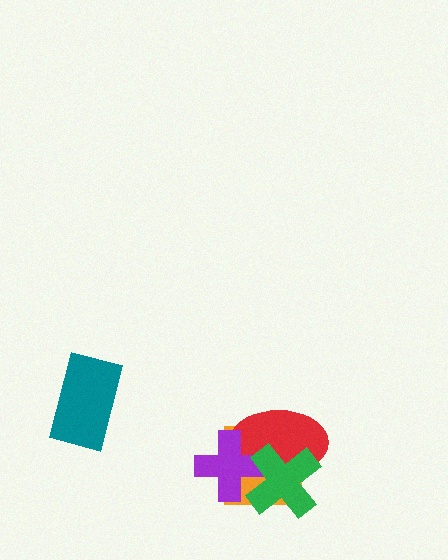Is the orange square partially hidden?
Yes, it is partially covered by another shape.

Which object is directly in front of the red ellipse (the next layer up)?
The purple cross is directly in front of the red ellipse.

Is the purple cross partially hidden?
Yes, it is partially covered by another shape.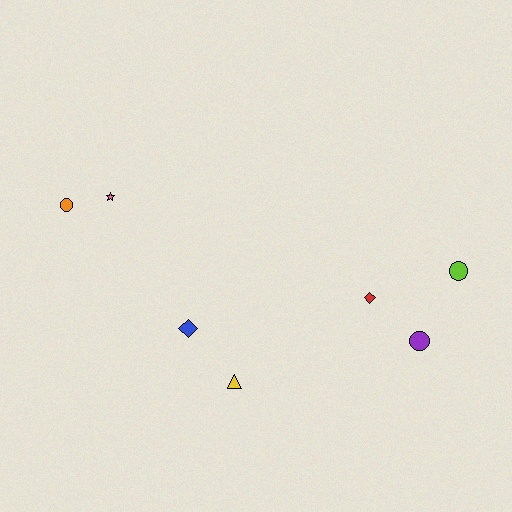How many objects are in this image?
There are 7 objects.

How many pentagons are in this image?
There are no pentagons.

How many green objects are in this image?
There are no green objects.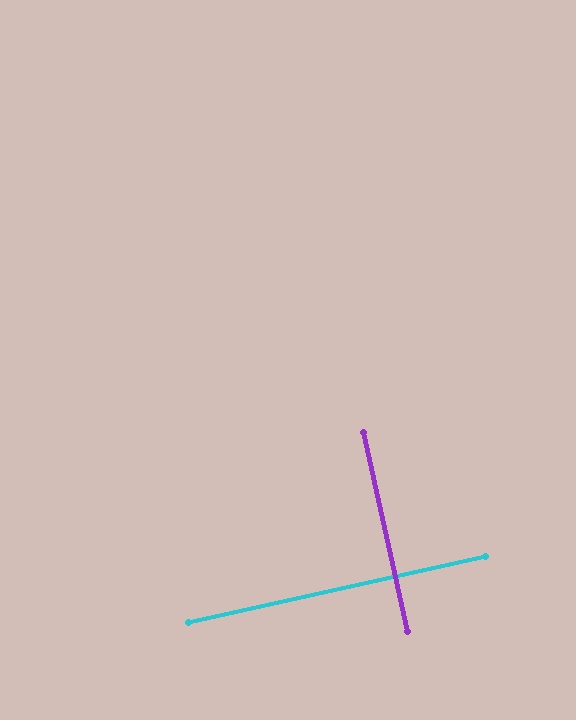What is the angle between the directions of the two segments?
Approximately 90 degrees.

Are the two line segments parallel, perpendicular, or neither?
Perpendicular — they meet at approximately 90°.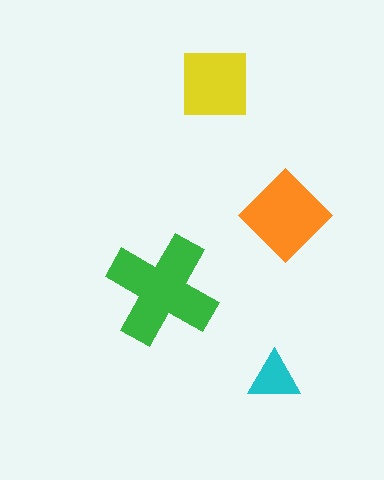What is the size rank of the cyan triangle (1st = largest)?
4th.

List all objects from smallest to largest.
The cyan triangle, the yellow square, the orange diamond, the green cross.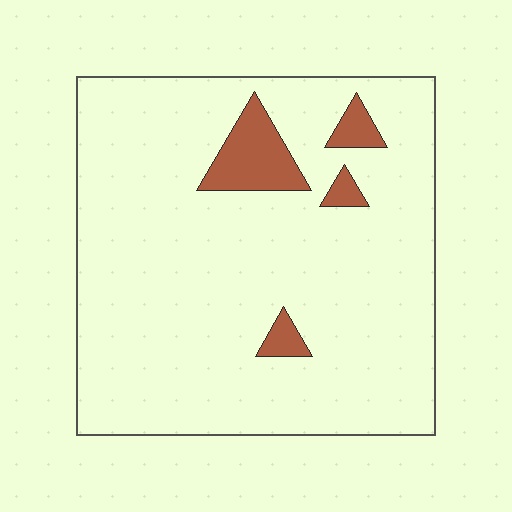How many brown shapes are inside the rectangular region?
4.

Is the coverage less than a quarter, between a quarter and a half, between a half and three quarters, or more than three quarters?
Less than a quarter.